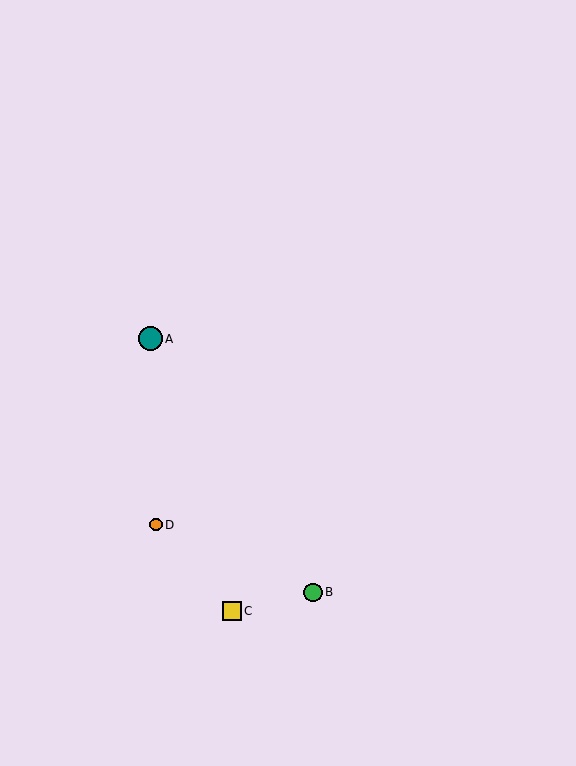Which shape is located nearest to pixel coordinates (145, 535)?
The orange circle (labeled D) at (156, 525) is nearest to that location.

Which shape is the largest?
The teal circle (labeled A) is the largest.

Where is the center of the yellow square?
The center of the yellow square is at (232, 611).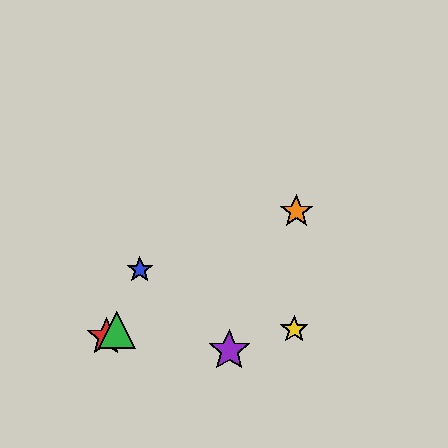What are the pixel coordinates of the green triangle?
The green triangle is at (117, 330).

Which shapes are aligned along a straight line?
The red star, the green triangle, the orange star are aligned along a straight line.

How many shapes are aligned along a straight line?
3 shapes (the red star, the green triangle, the orange star) are aligned along a straight line.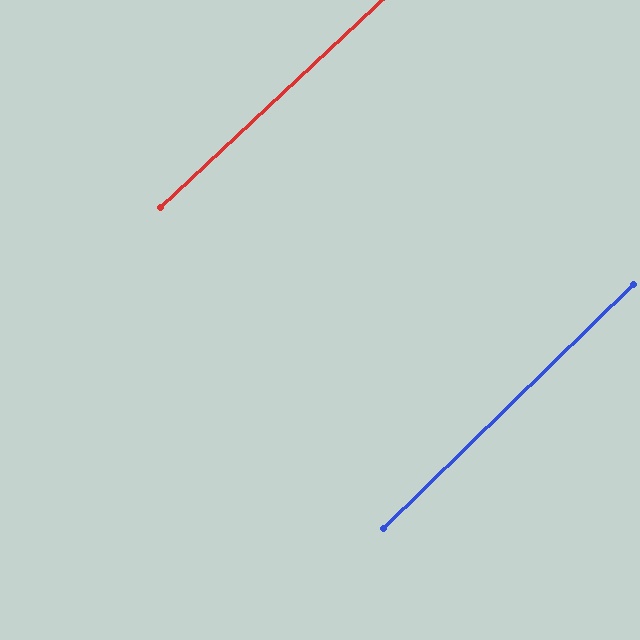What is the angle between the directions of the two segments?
Approximately 1 degree.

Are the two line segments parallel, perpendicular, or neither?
Parallel — their directions differ by only 1.2°.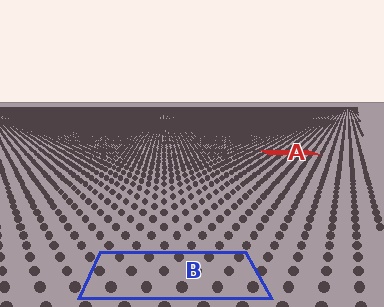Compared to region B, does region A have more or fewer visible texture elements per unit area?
Region A has more texture elements per unit area — they are packed more densely because it is farther away.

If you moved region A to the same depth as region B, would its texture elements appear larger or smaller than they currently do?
They would appear larger. At a closer depth, the same texture elements are projected at a bigger on-screen size.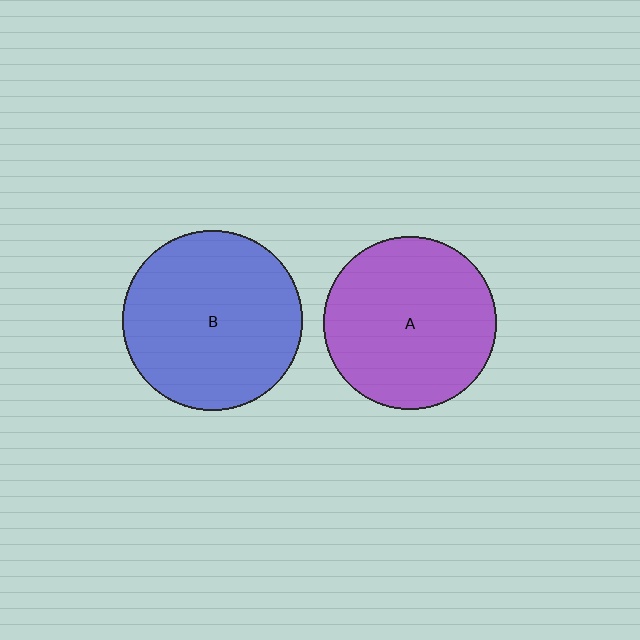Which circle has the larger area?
Circle B (blue).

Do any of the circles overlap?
No, none of the circles overlap.